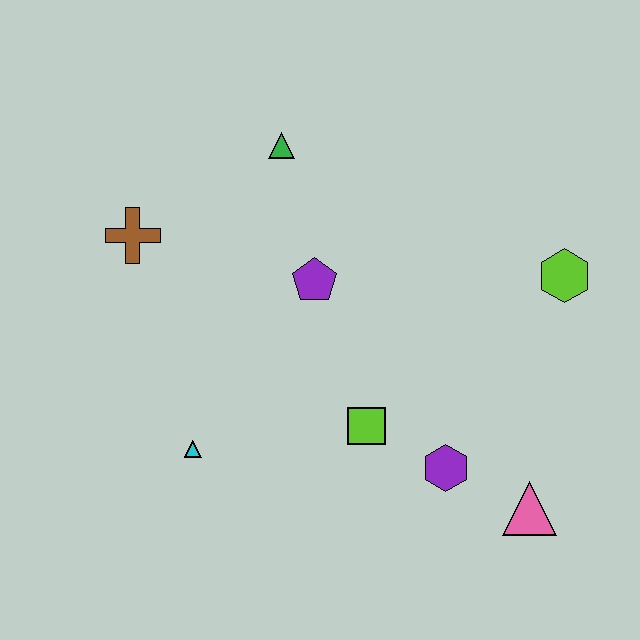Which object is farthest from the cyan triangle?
The lime hexagon is farthest from the cyan triangle.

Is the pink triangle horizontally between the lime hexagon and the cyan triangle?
Yes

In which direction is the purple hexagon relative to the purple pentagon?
The purple hexagon is below the purple pentagon.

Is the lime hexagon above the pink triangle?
Yes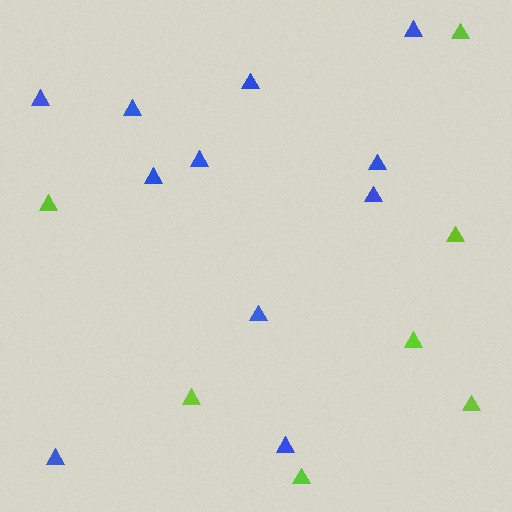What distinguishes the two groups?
There are 2 groups: one group of blue triangles (11) and one group of lime triangles (7).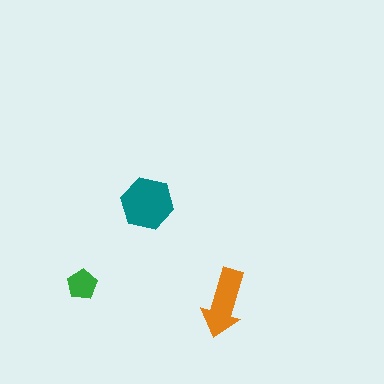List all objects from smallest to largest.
The green pentagon, the orange arrow, the teal hexagon.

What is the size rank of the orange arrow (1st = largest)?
2nd.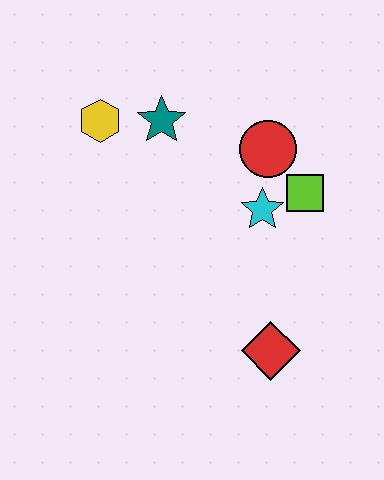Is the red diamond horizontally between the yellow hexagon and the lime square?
Yes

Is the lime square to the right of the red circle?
Yes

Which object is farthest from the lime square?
The yellow hexagon is farthest from the lime square.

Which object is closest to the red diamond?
The cyan star is closest to the red diamond.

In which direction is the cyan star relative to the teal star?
The cyan star is to the right of the teal star.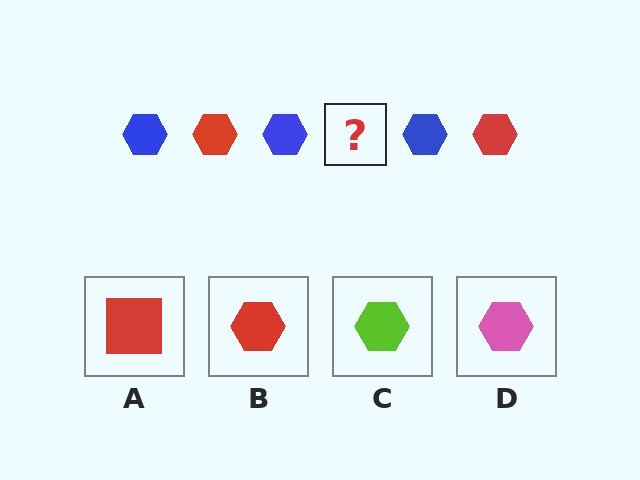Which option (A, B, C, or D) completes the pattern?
B.